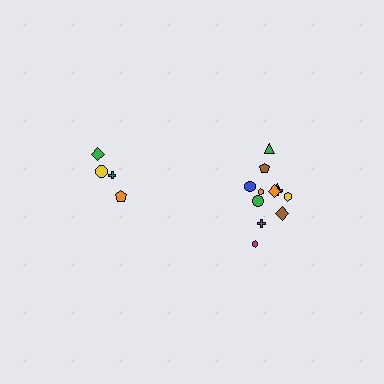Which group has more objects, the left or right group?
The right group.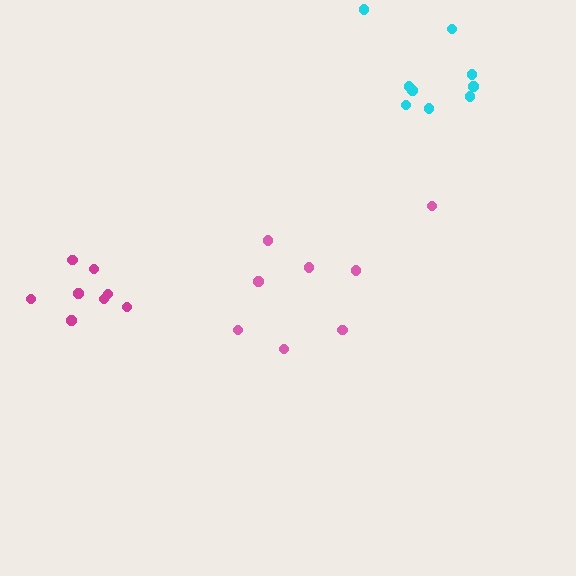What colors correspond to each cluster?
The clusters are colored: pink, cyan, magenta.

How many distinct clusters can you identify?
There are 3 distinct clusters.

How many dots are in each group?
Group 1: 8 dots, Group 2: 9 dots, Group 3: 8 dots (25 total).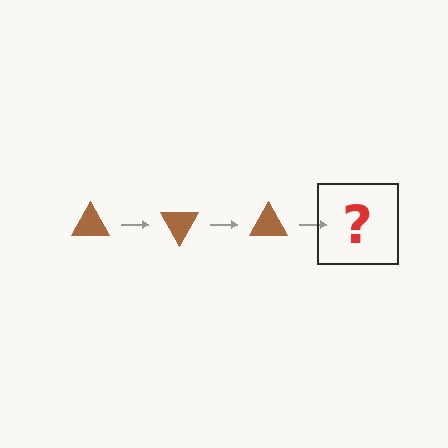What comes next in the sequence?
The next element should be a brown triangle rotated 180 degrees.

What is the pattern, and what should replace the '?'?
The pattern is that the triangle rotates 60 degrees each step. The '?' should be a brown triangle rotated 180 degrees.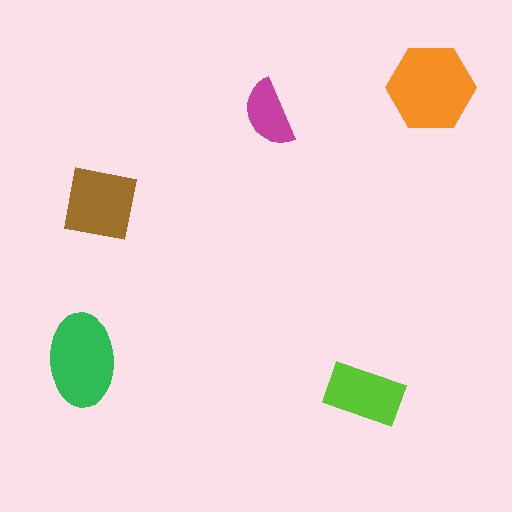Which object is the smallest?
The magenta semicircle.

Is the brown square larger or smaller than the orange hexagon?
Smaller.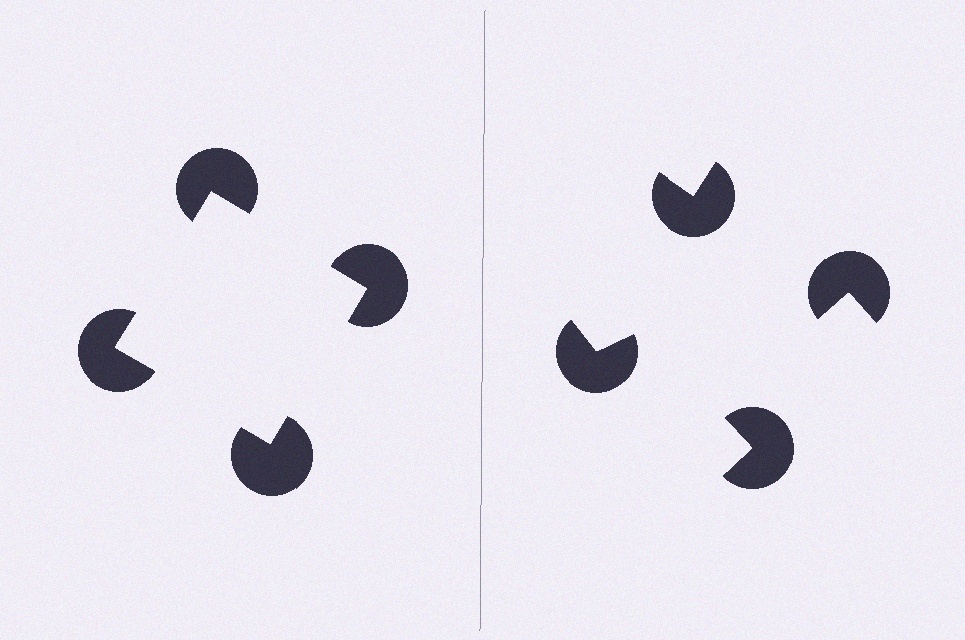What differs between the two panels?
The pac-man discs are positioned identically on both sides; only the wedge orientations differ. On the left they align to a square; on the right they are misaligned.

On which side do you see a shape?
An illusory square appears on the left side. On the right side the wedge cuts are rotated, so no coherent shape forms.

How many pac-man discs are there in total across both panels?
8 — 4 on each side.